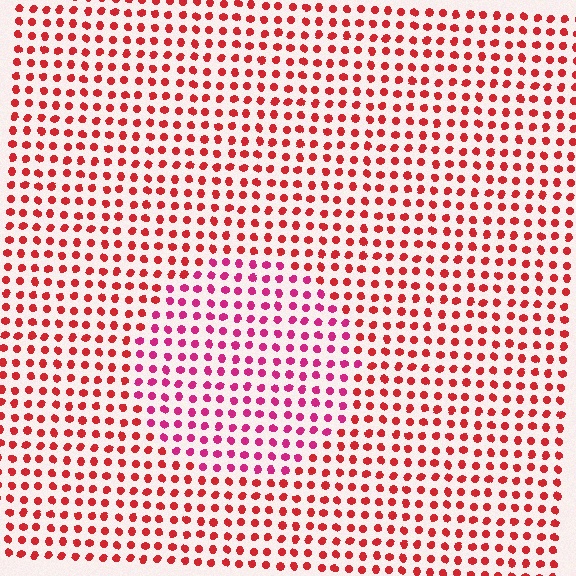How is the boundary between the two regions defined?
The boundary is defined purely by a slight shift in hue (about 31 degrees). Spacing, size, and orientation are identical on both sides.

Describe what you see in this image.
The image is filled with small red elements in a uniform arrangement. A circle-shaped region is visible where the elements are tinted to a slightly different hue, forming a subtle color boundary.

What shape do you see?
I see a circle.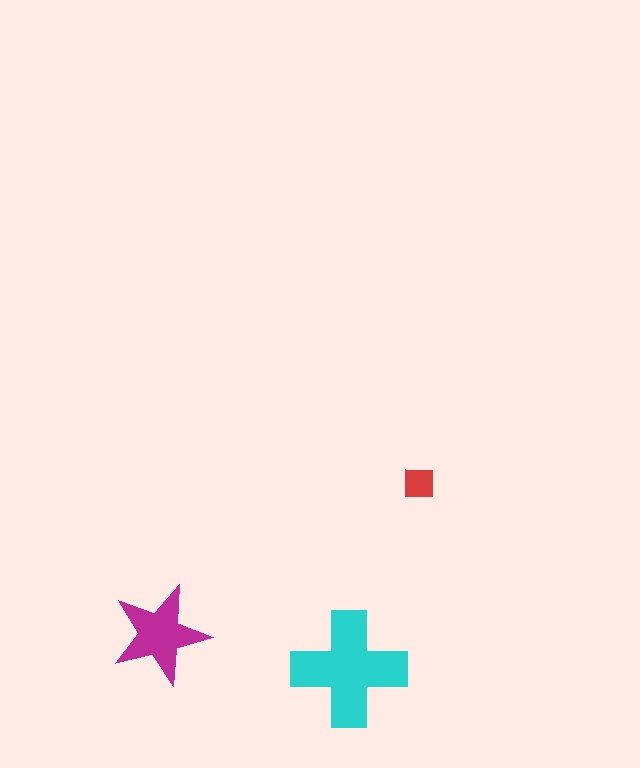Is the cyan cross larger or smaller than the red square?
Larger.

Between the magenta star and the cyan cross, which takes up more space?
The cyan cross.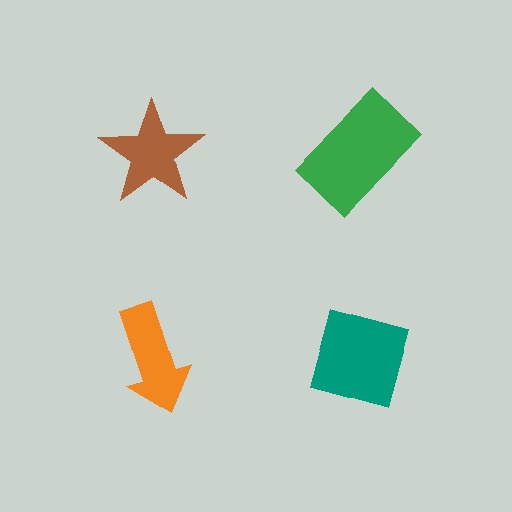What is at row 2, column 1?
An orange arrow.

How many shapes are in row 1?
2 shapes.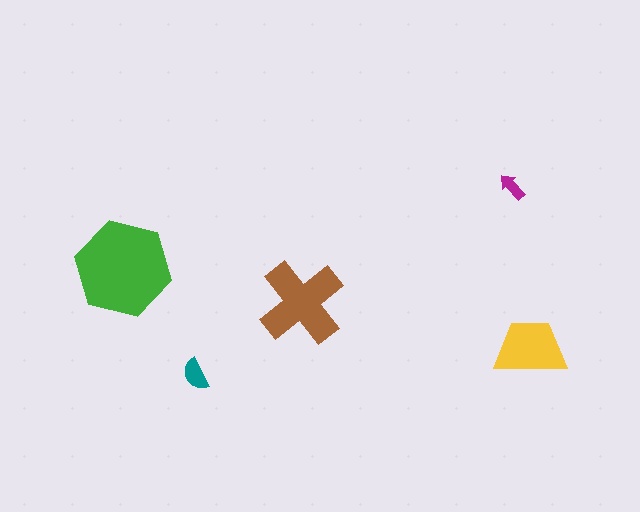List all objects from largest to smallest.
The green hexagon, the brown cross, the yellow trapezoid, the teal semicircle, the magenta arrow.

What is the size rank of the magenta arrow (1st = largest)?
5th.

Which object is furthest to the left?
The green hexagon is leftmost.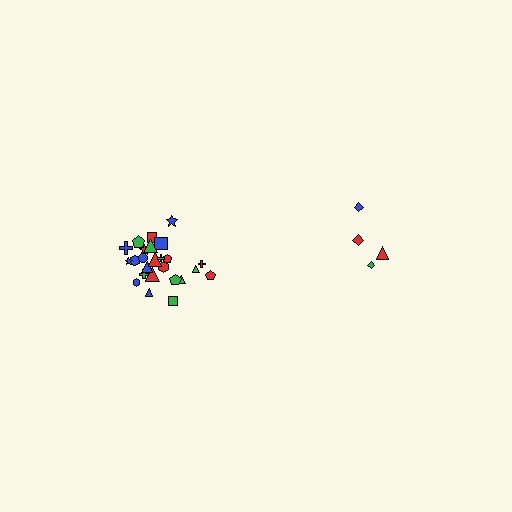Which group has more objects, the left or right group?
The left group.